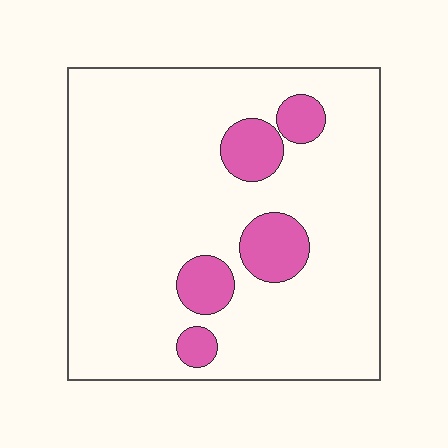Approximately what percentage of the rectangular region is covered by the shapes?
Approximately 15%.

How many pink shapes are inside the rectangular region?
5.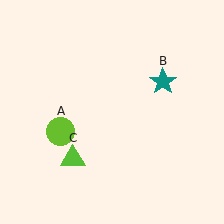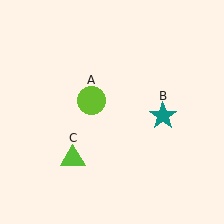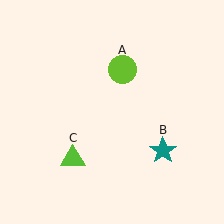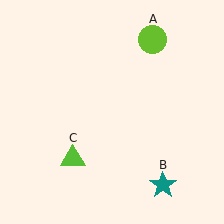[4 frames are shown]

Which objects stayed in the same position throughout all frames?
Lime triangle (object C) remained stationary.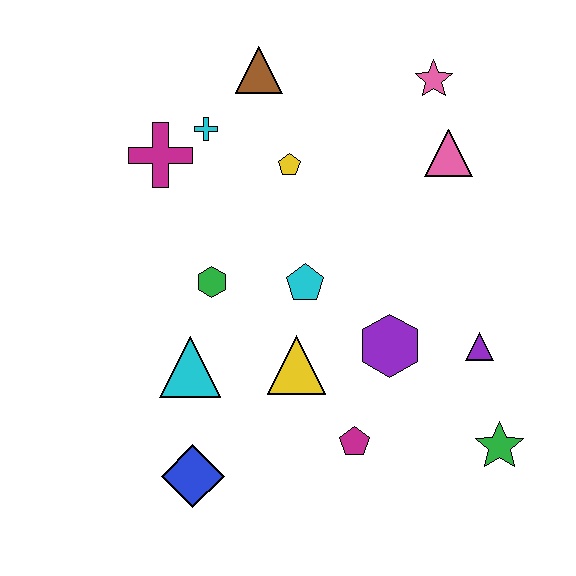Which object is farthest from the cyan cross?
The green star is farthest from the cyan cross.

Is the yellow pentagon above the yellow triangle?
Yes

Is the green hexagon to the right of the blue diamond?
Yes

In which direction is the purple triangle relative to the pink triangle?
The purple triangle is below the pink triangle.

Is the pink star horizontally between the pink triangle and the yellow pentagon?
Yes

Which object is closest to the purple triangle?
The purple hexagon is closest to the purple triangle.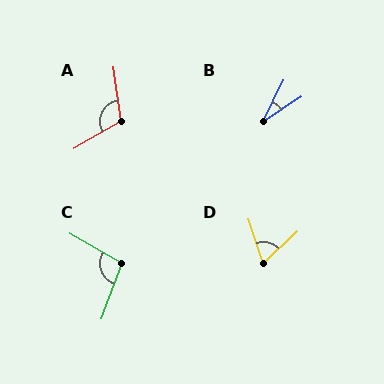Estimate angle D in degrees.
Approximately 64 degrees.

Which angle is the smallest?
B, at approximately 29 degrees.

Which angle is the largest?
A, at approximately 112 degrees.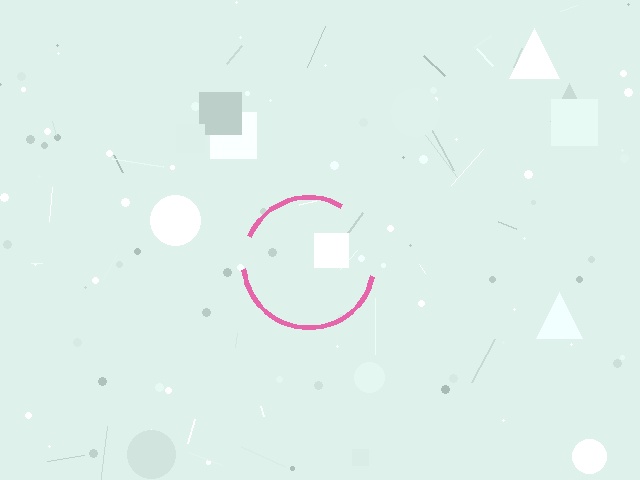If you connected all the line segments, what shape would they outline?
They would outline a circle.